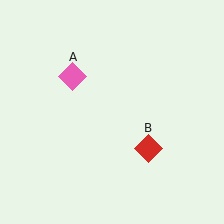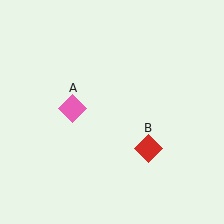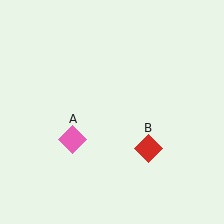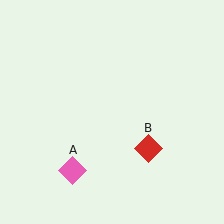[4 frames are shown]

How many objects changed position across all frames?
1 object changed position: pink diamond (object A).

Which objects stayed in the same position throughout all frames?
Red diamond (object B) remained stationary.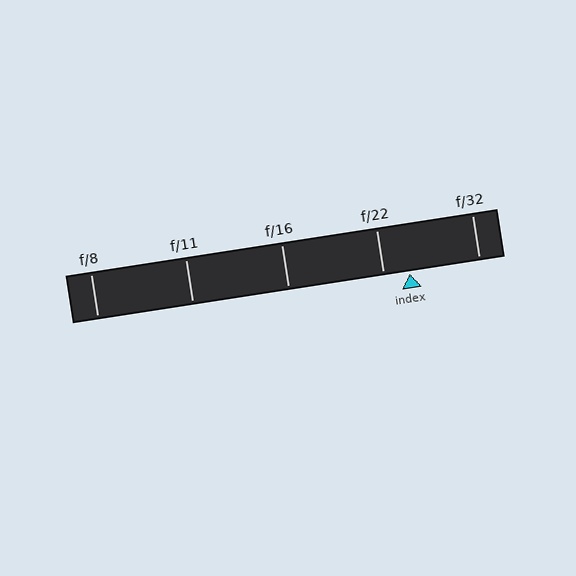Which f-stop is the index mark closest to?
The index mark is closest to f/22.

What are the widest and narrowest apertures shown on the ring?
The widest aperture shown is f/8 and the narrowest is f/32.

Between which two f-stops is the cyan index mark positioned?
The index mark is between f/22 and f/32.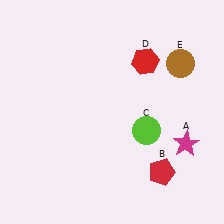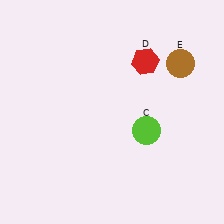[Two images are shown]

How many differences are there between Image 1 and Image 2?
There are 2 differences between the two images.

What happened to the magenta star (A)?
The magenta star (A) was removed in Image 2. It was in the bottom-right area of Image 1.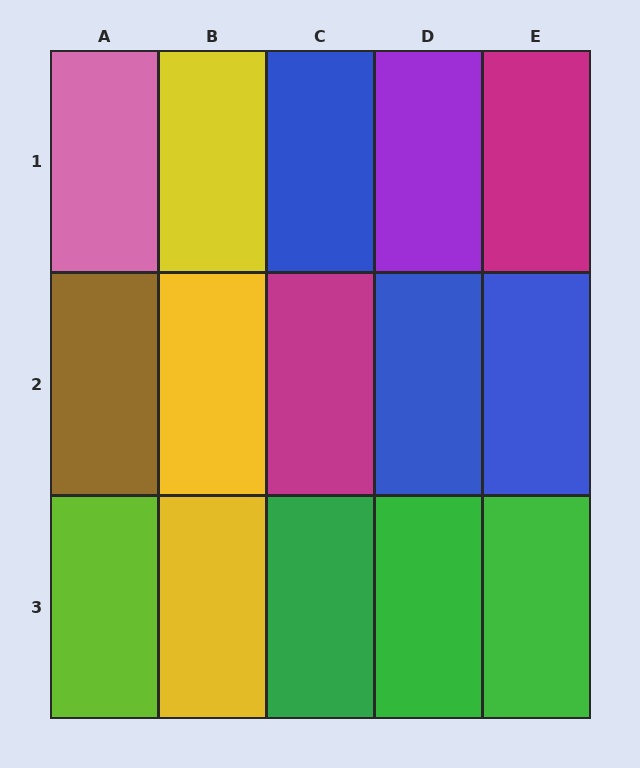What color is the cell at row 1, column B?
Yellow.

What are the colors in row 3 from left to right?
Lime, yellow, green, green, green.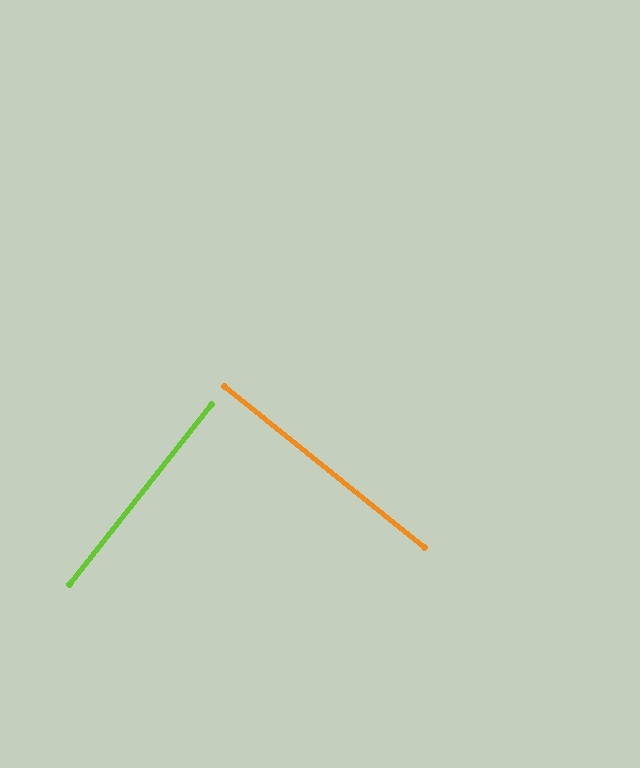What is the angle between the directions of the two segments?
Approximately 90 degrees.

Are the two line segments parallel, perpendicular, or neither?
Perpendicular — they meet at approximately 90°.